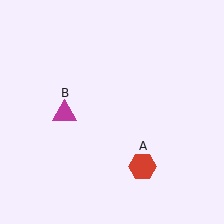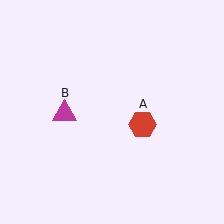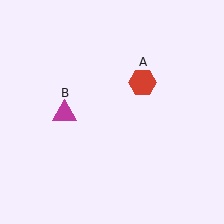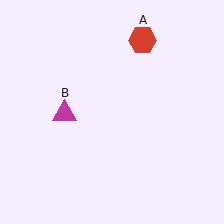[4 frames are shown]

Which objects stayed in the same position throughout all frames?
Magenta triangle (object B) remained stationary.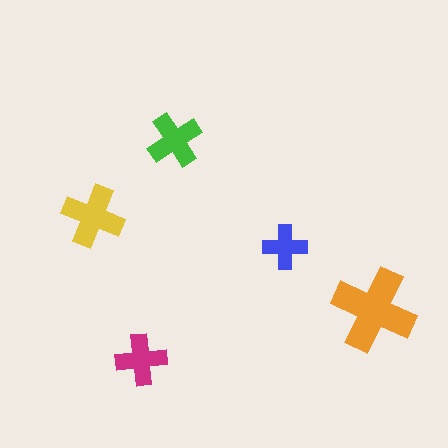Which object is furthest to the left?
The yellow cross is leftmost.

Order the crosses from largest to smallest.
the orange one, the yellow one, the green one, the magenta one, the blue one.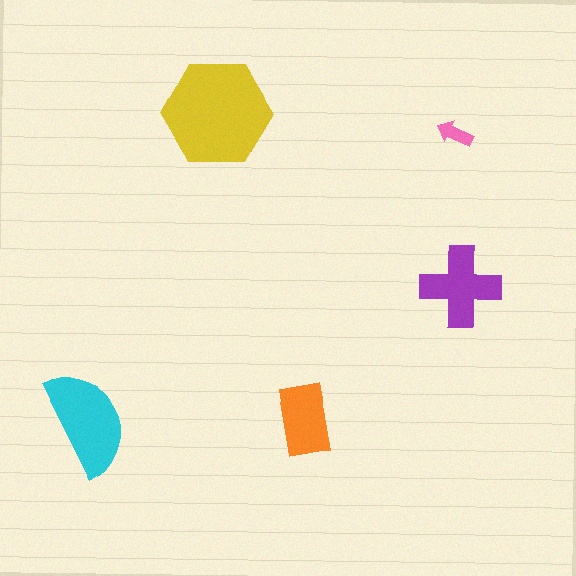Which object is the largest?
The yellow hexagon.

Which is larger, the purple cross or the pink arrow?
The purple cross.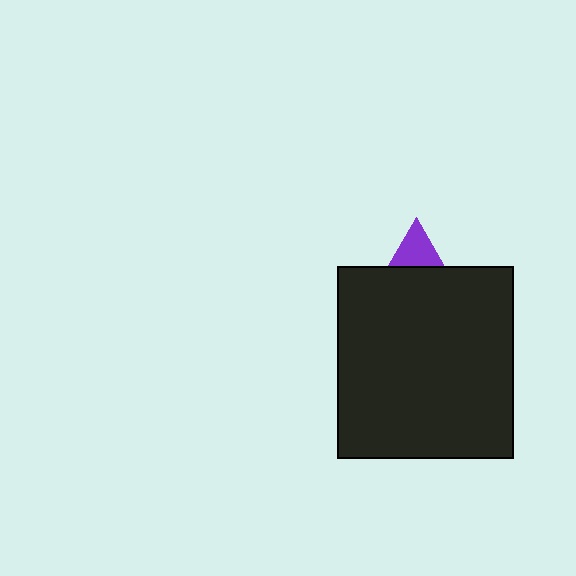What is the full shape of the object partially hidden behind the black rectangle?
The partially hidden object is a purple triangle.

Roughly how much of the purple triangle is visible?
A small part of it is visible (roughly 33%).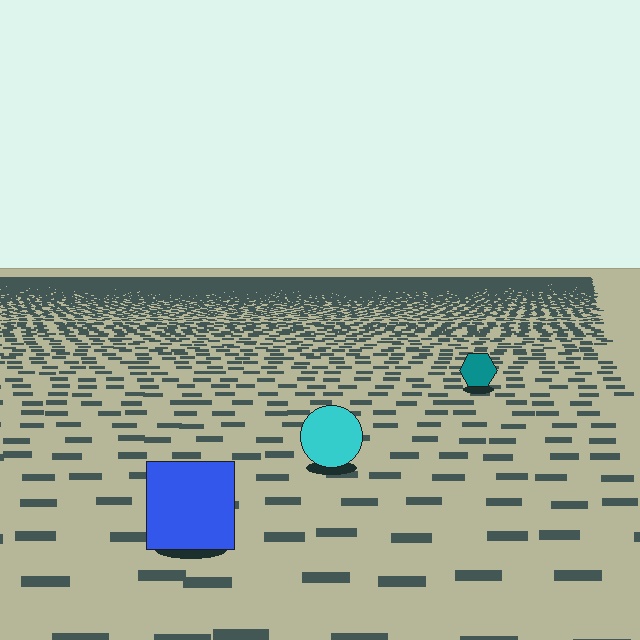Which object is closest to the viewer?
The blue square is closest. The texture marks near it are larger and more spread out.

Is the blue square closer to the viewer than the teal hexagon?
Yes. The blue square is closer — you can tell from the texture gradient: the ground texture is coarser near it.